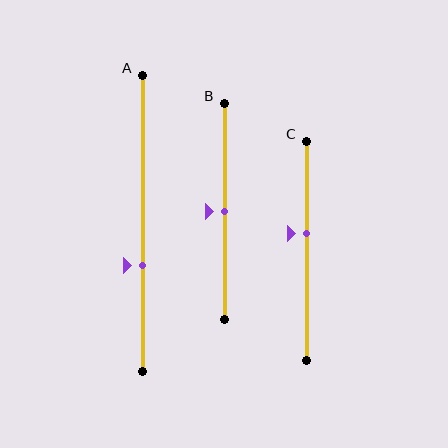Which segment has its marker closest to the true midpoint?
Segment B has its marker closest to the true midpoint.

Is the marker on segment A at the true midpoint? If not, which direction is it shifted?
No, the marker on segment A is shifted downward by about 14% of the segment length.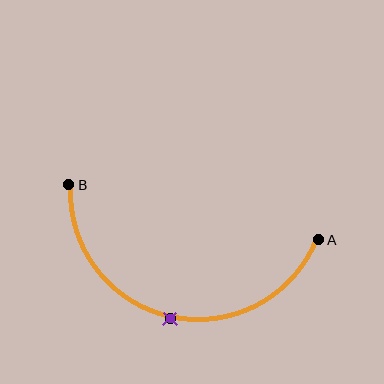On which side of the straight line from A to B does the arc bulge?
The arc bulges below the straight line connecting A and B.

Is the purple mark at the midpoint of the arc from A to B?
Yes. The purple mark lies on the arc at equal arc-length from both A and B — it is the arc midpoint.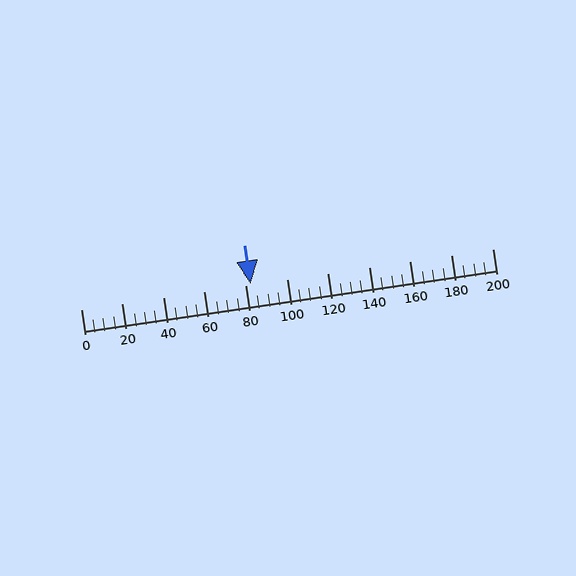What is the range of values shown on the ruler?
The ruler shows values from 0 to 200.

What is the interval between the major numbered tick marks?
The major tick marks are spaced 20 units apart.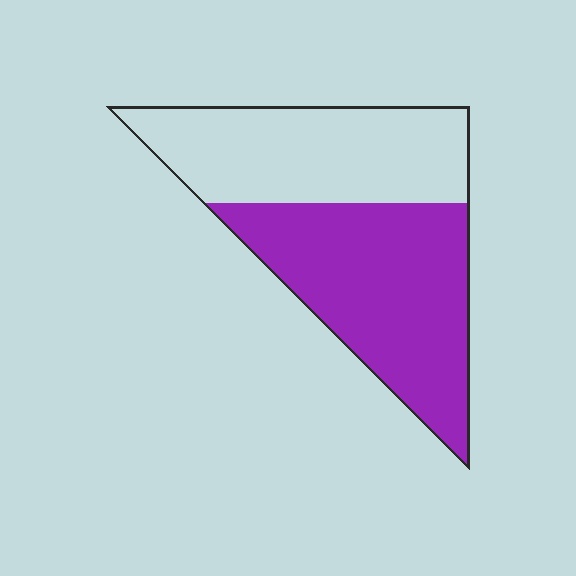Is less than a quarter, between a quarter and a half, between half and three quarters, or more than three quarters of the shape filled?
Between half and three quarters.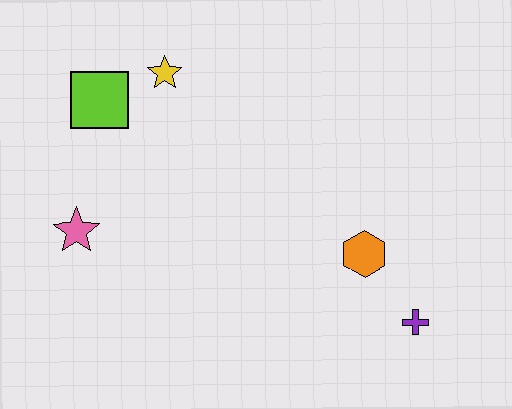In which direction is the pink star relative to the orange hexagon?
The pink star is to the left of the orange hexagon.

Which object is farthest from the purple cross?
The lime square is farthest from the purple cross.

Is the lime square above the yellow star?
No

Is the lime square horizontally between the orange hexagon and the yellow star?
No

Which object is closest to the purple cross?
The orange hexagon is closest to the purple cross.